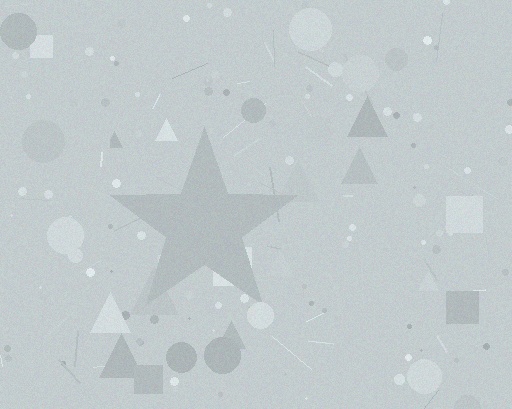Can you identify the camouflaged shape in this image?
The camouflaged shape is a star.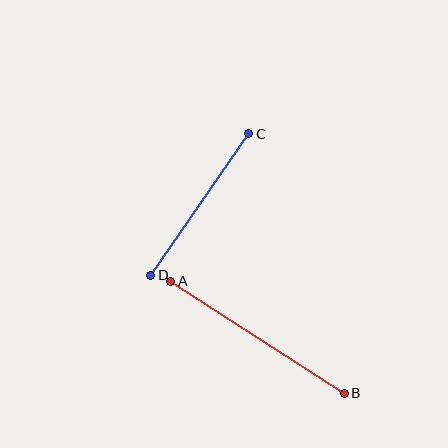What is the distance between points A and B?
The distance is approximately 207 pixels.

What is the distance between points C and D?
The distance is approximately 172 pixels.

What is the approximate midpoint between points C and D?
The midpoint is at approximately (200, 205) pixels.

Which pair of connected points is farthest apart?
Points A and B are farthest apart.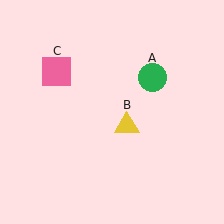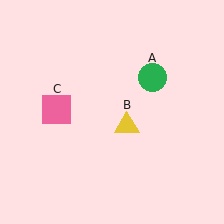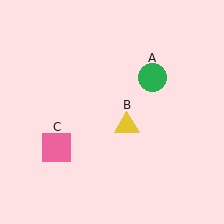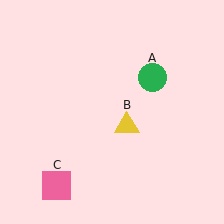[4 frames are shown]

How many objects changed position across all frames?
1 object changed position: pink square (object C).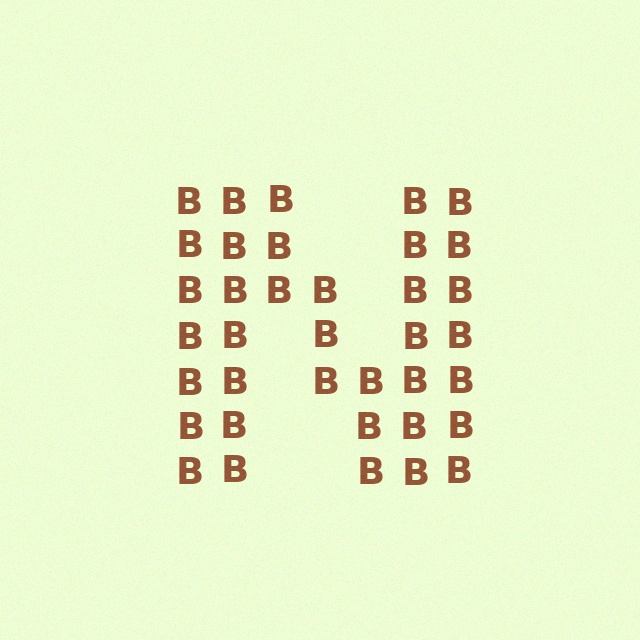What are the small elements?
The small elements are letter B's.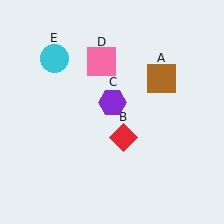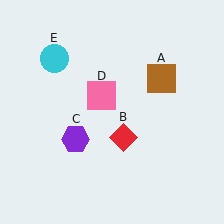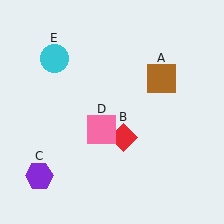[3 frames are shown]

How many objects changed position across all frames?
2 objects changed position: purple hexagon (object C), pink square (object D).